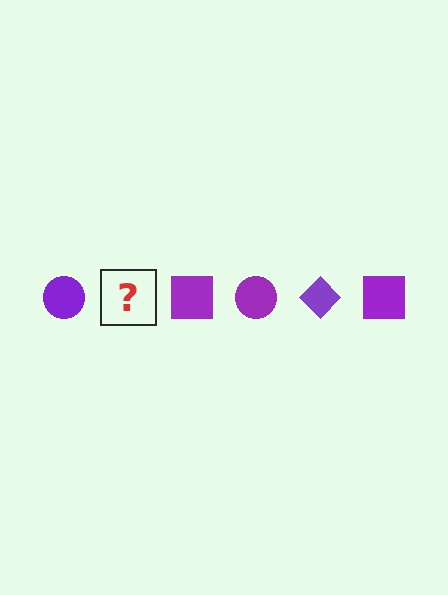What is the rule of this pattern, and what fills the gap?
The rule is that the pattern cycles through circle, diamond, square shapes in purple. The gap should be filled with a purple diamond.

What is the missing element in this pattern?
The missing element is a purple diamond.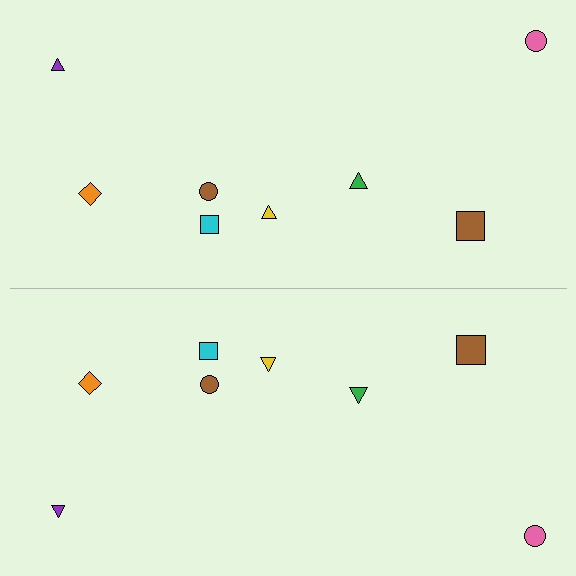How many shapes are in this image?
There are 16 shapes in this image.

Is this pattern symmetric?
Yes, this pattern has bilateral (reflection) symmetry.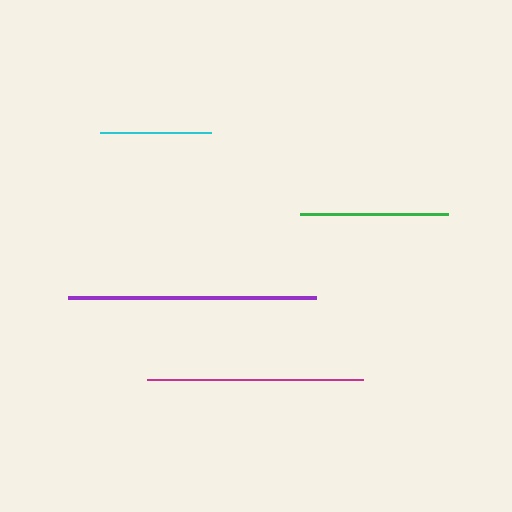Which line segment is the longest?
The purple line is the longest at approximately 248 pixels.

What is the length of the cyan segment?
The cyan segment is approximately 111 pixels long.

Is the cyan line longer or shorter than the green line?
The green line is longer than the cyan line.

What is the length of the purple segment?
The purple segment is approximately 248 pixels long.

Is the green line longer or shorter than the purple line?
The purple line is longer than the green line.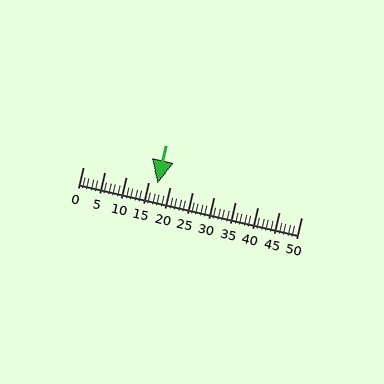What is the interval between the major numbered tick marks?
The major tick marks are spaced 5 units apart.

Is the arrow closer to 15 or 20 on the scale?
The arrow is closer to 15.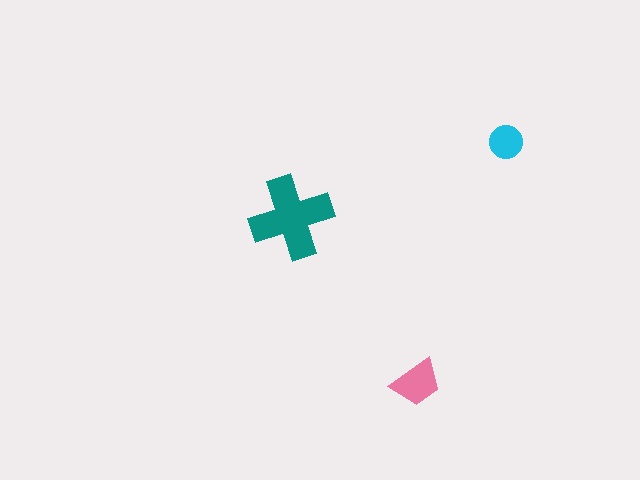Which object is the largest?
The teal cross.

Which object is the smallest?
The cyan circle.